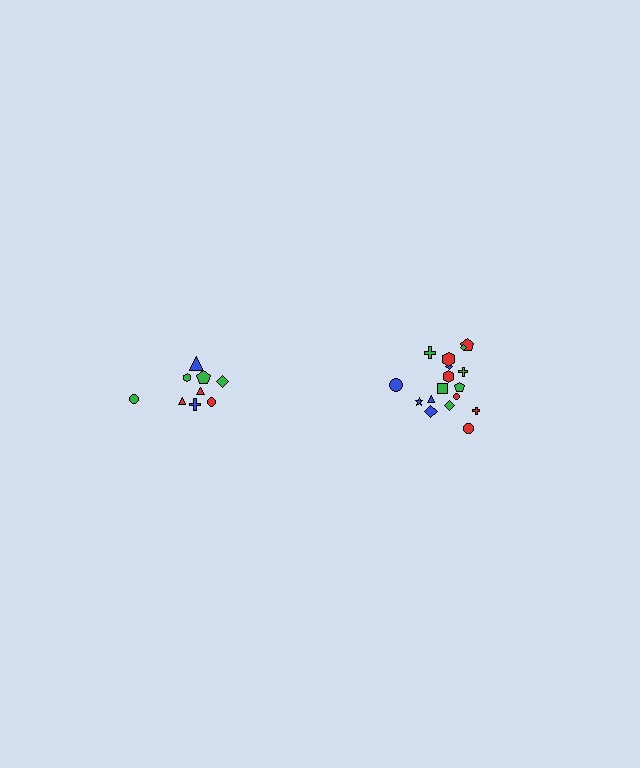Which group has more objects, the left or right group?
The right group.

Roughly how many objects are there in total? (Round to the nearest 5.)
Roughly 30 objects in total.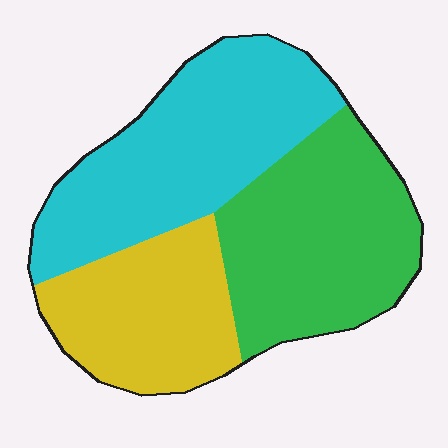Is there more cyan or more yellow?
Cyan.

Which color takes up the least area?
Yellow, at roughly 25%.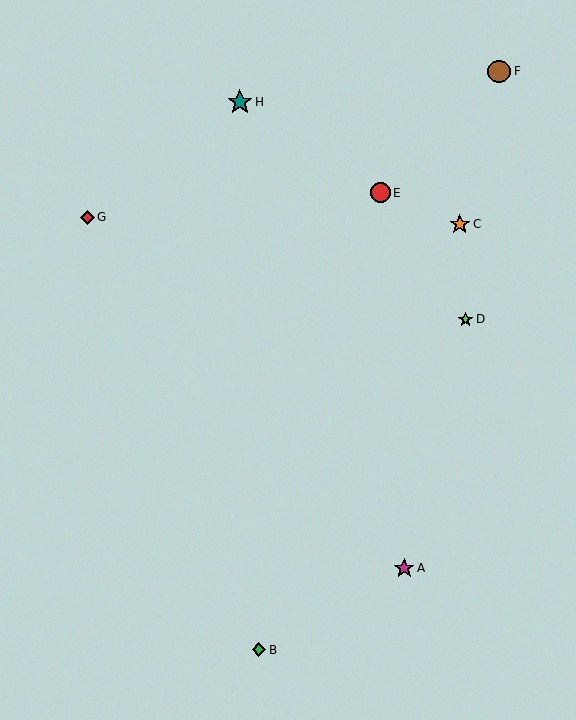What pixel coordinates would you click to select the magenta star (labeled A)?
Click at (404, 568) to select the magenta star A.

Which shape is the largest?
The teal star (labeled H) is the largest.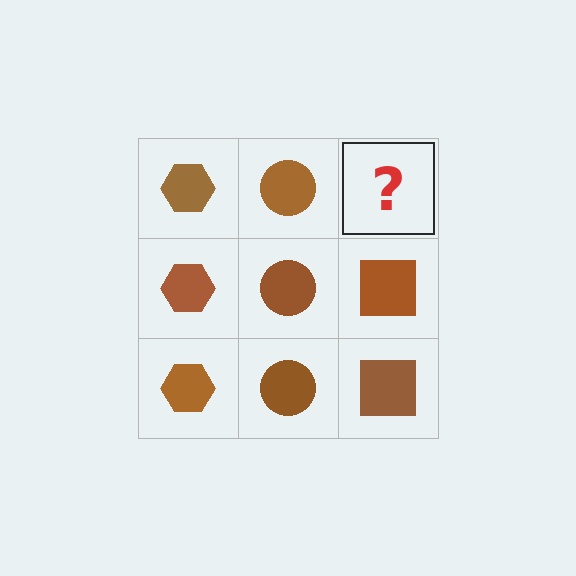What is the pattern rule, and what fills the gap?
The rule is that each column has a consistent shape. The gap should be filled with a brown square.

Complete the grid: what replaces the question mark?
The question mark should be replaced with a brown square.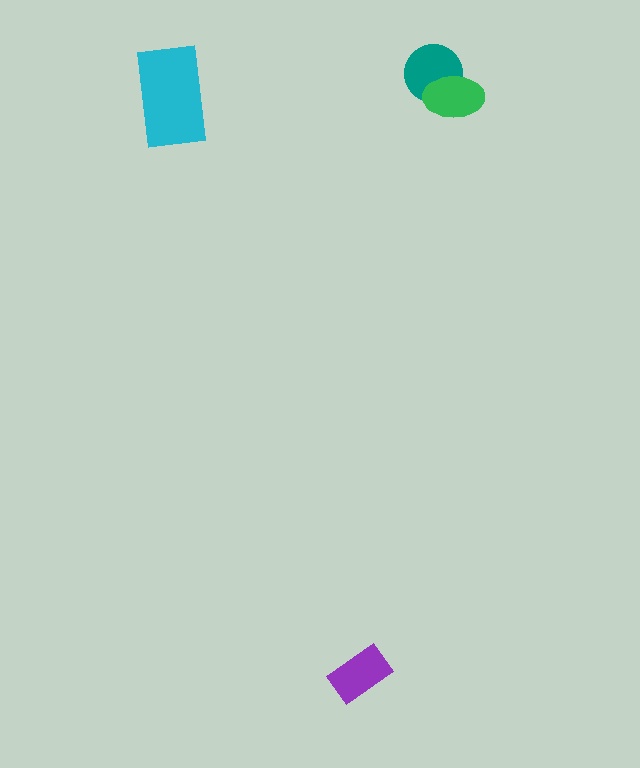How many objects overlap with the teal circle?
1 object overlaps with the teal circle.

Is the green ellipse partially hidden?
No, no other shape covers it.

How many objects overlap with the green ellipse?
1 object overlaps with the green ellipse.